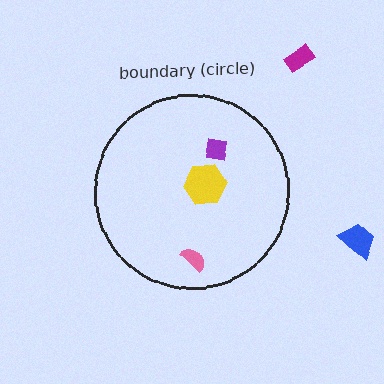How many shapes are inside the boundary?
3 inside, 2 outside.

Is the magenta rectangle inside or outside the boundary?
Outside.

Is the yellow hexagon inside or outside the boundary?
Inside.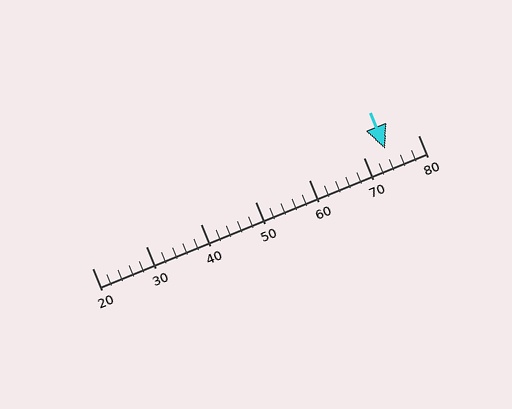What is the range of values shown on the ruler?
The ruler shows values from 20 to 80.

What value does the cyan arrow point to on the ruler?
The cyan arrow points to approximately 74.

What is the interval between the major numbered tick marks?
The major tick marks are spaced 10 units apart.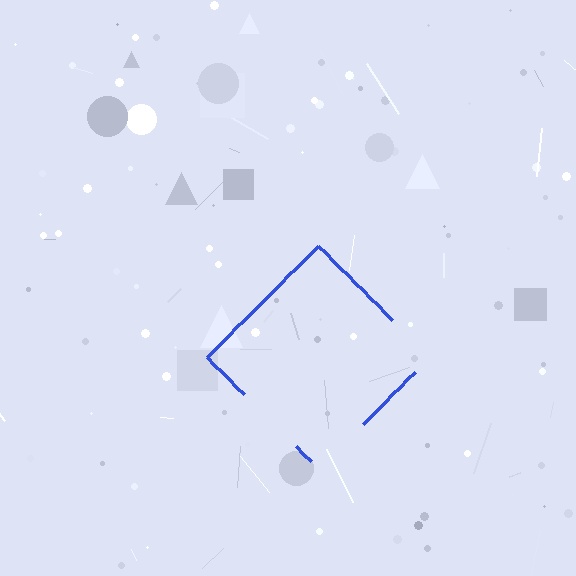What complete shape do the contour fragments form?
The contour fragments form a diamond.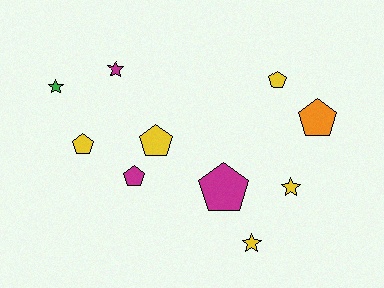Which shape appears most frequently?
Pentagon, with 6 objects.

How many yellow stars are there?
There are 2 yellow stars.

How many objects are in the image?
There are 10 objects.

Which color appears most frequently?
Yellow, with 5 objects.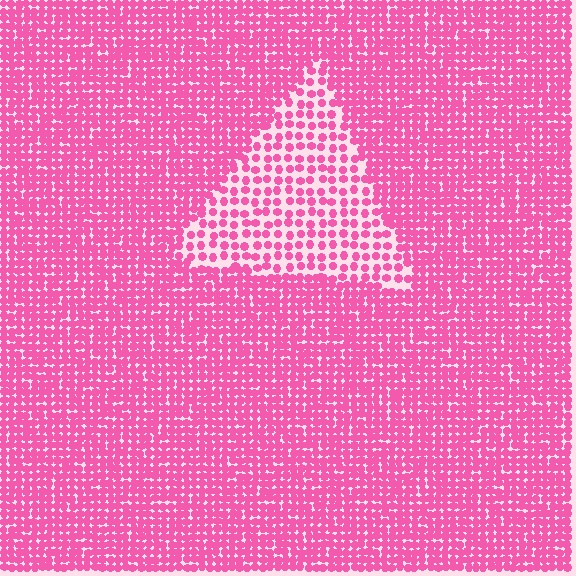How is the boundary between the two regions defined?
The boundary is defined by a change in element density (approximately 2.1x ratio). All elements are the same color, size, and shape.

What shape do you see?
I see a triangle.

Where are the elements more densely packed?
The elements are more densely packed outside the triangle boundary.